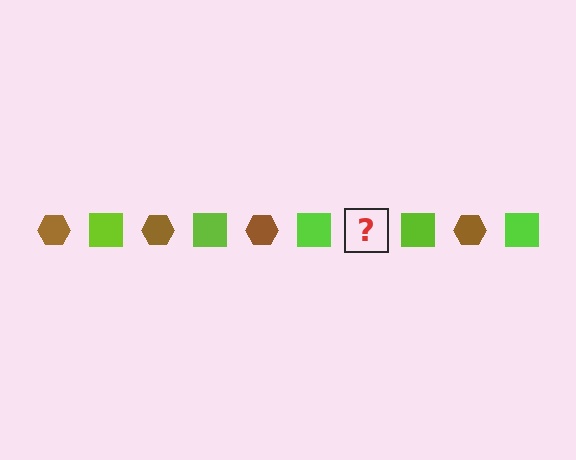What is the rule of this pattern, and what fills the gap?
The rule is that the pattern alternates between brown hexagon and lime square. The gap should be filled with a brown hexagon.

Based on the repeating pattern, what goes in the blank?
The blank should be a brown hexagon.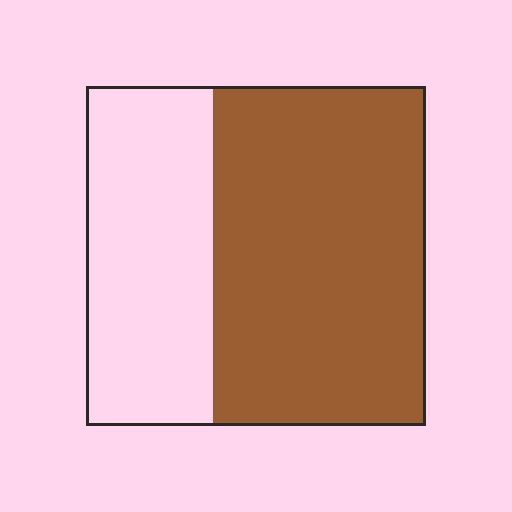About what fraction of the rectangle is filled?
About five eighths (5/8).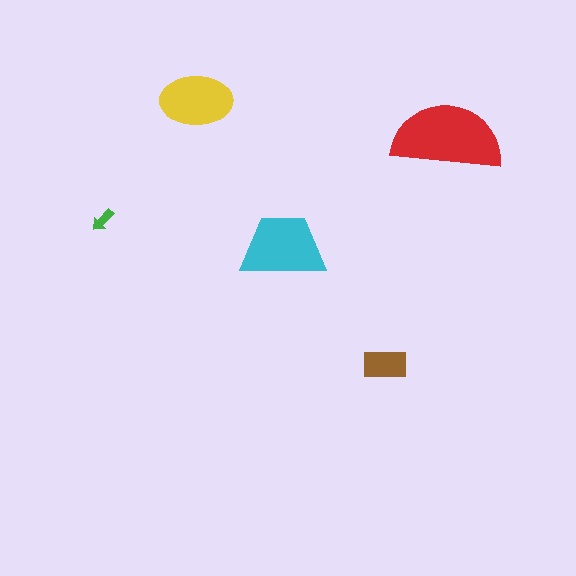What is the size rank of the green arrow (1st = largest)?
5th.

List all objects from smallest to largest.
The green arrow, the brown rectangle, the yellow ellipse, the cyan trapezoid, the red semicircle.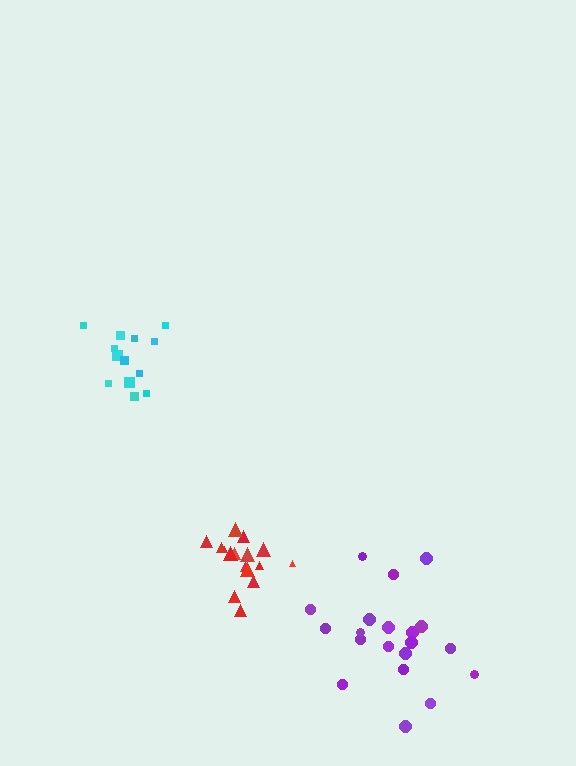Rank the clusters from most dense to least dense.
red, cyan, purple.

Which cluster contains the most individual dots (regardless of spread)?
Purple (20).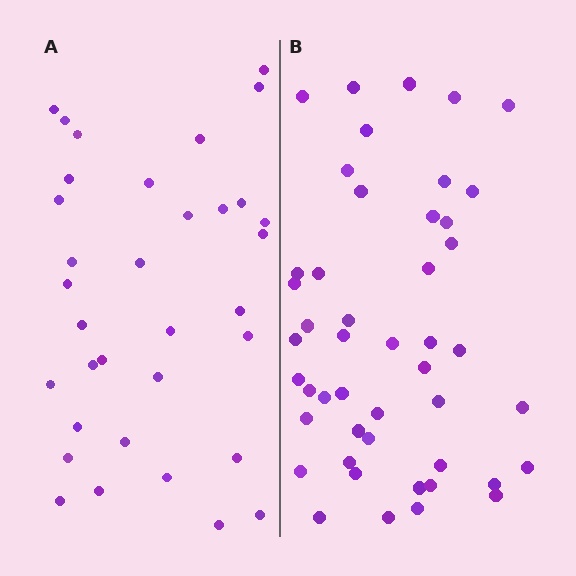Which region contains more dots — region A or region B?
Region B (the right region) has more dots.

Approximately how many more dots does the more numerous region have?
Region B has approximately 15 more dots than region A.